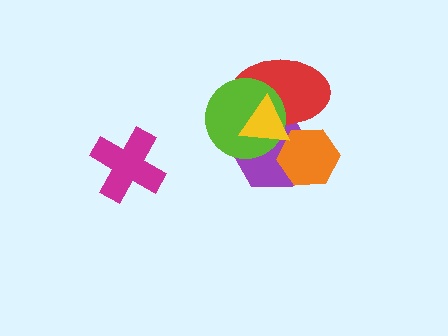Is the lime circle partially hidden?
Yes, it is partially covered by another shape.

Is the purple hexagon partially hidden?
Yes, it is partially covered by another shape.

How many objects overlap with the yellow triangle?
4 objects overlap with the yellow triangle.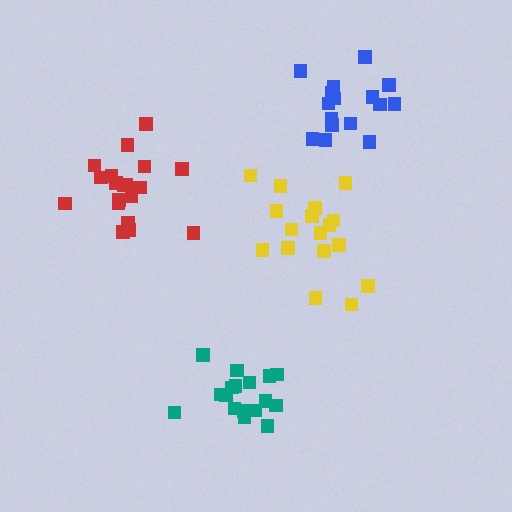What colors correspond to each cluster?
The clusters are colored: teal, red, yellow, blue.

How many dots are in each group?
Group 1: 17 dots, Group 2: 19 dots, Group 3: 17 dots, Group 4: 16 dots (69 total).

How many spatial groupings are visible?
There are 4 spatial groupings.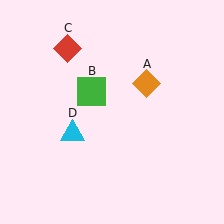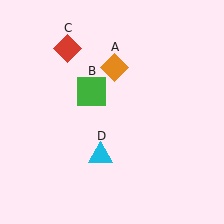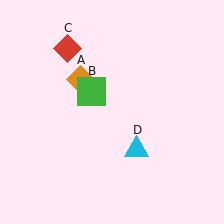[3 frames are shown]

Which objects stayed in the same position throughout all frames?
Green square (object B) and red diamond (object C) remained stationary.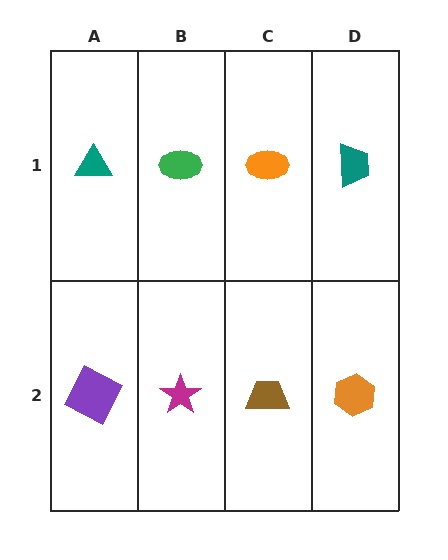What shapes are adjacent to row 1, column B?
A magenta star (row 2, column B), a teal triangle (row 1, column A), an orange ellipse (row 1, column C).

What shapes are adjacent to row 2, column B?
A green ellipse (row 1, column B), a purple square (row 2, column A), a brown trapezoid (row 2, column C).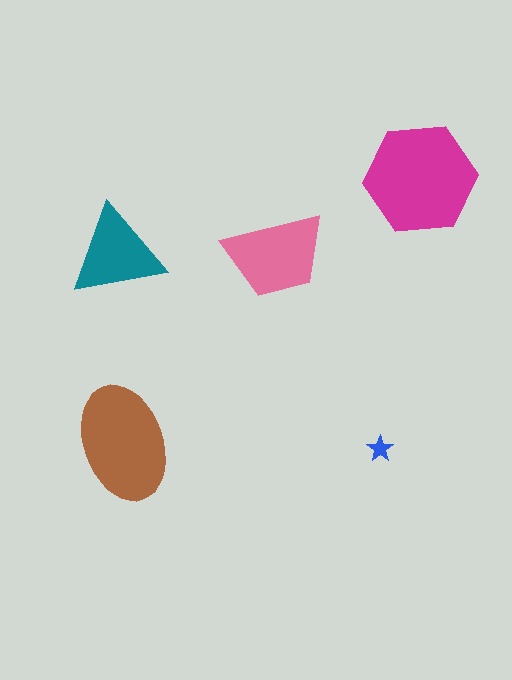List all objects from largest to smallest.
The magenta hexagon, the brown ellipse, the pink trapezoid, the teal triangle, the blue star.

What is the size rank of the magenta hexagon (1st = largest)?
1st.